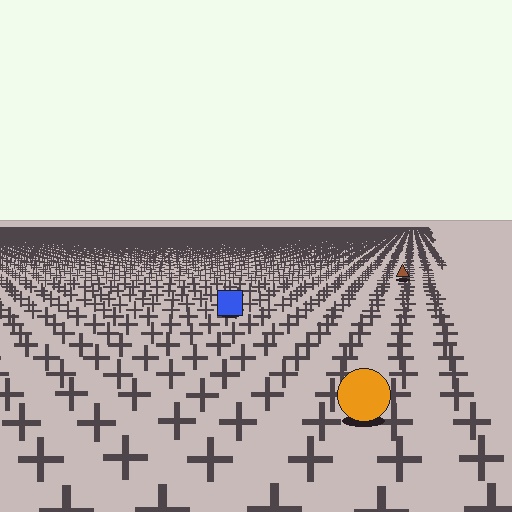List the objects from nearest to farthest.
From nearest to farthest: the orange circle, the blue square, the brown triangle.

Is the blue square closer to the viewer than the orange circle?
No. The orange circle is closer — you can tell from the texture gradient: the ground texture is coarser near it.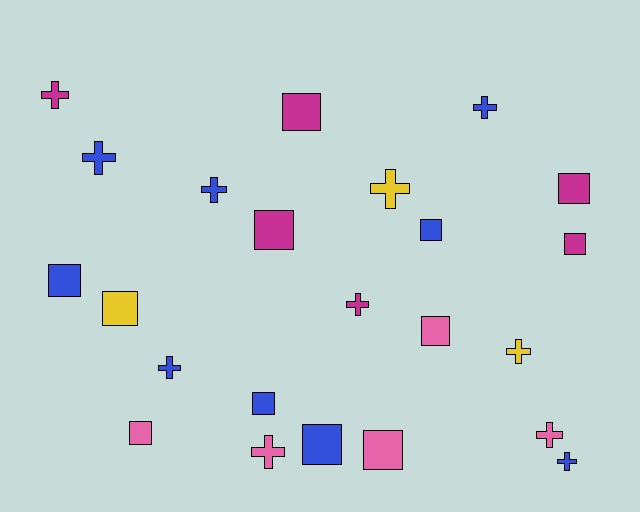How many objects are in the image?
There are 23 objects.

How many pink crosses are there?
There are 2 pink crosses.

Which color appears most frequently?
Blue, with 9 objects.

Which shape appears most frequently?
Square, with 12 objects.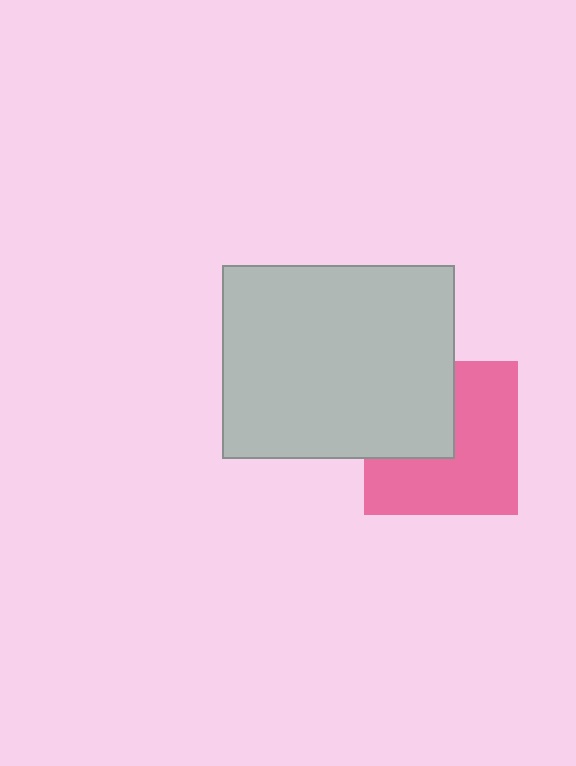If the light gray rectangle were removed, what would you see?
You would see the complete pink square.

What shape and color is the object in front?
The object in front is a light gray rectangle.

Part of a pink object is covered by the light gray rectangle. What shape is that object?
It is a square.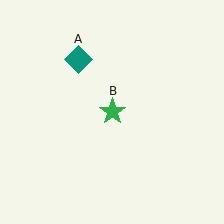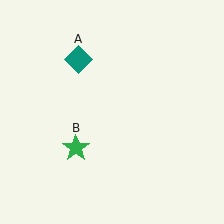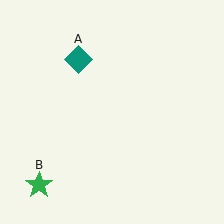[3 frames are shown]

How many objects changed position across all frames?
1 object changed position: green star (object B).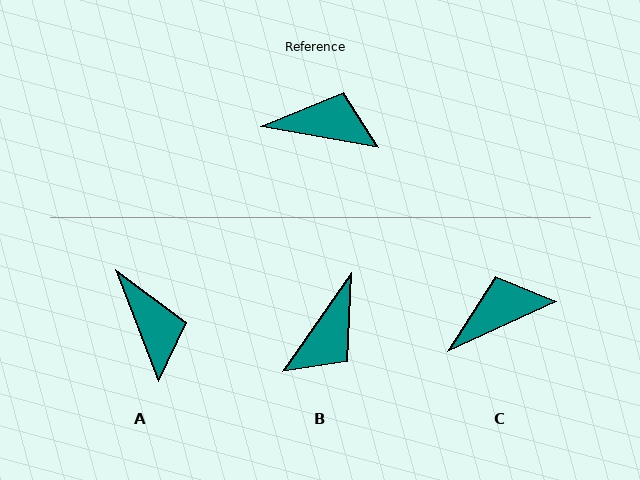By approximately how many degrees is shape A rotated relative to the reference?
Approximately 59 degrees clockwise.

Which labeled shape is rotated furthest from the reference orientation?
B, about 115 degrees away.